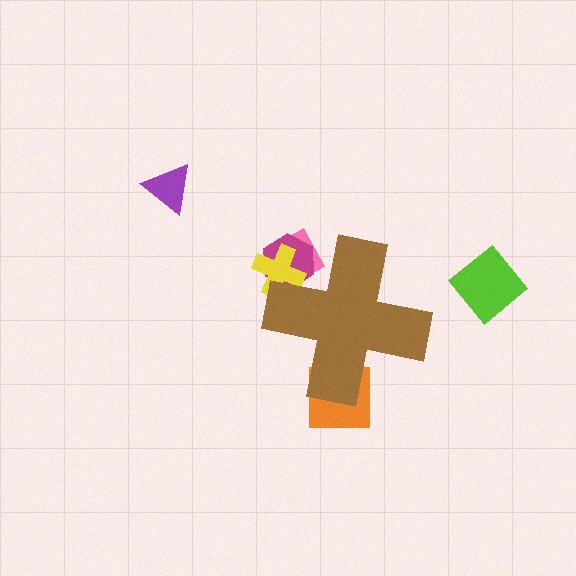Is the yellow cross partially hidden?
Yes, the yellow cross is partially hidden behind the brown cross.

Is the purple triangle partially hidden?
No, the purple triangle is fully visible.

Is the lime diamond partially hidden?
No, the lime diamond is fully visible.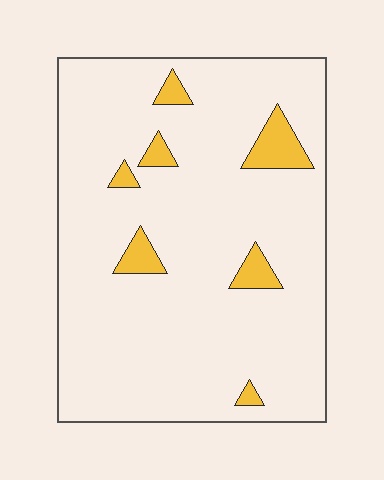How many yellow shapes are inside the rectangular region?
7.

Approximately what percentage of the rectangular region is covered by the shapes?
Approximately 10%.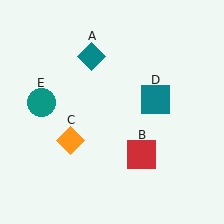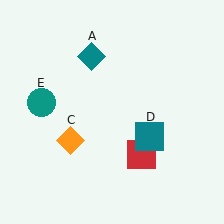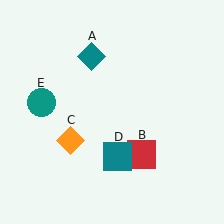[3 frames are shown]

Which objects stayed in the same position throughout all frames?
Teal diamond (object A) and red square (object B) and orange diamond (object C) and teal circle (object E) remained stationary.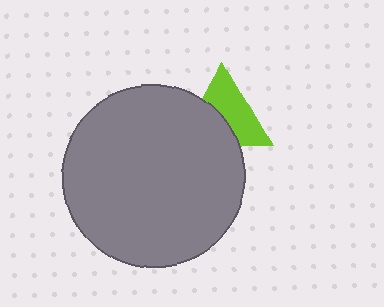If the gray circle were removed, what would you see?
You would see the complete lime triangle.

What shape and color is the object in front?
The object in front is a gray circle.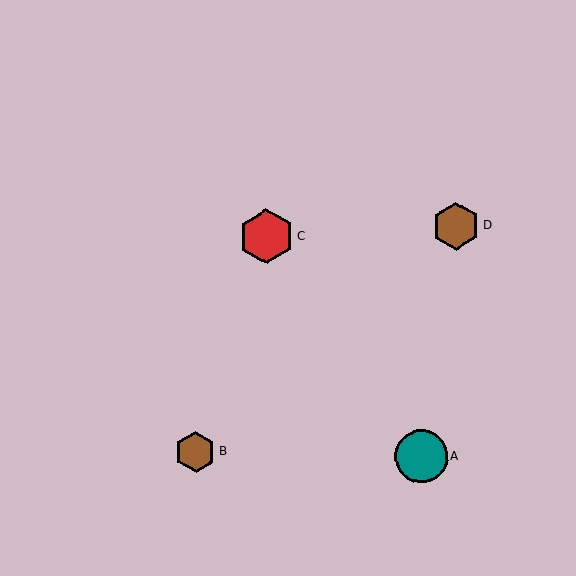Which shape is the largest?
The red hexagon (labeled C) is the largest.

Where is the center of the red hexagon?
The center of the red hexagon is at (267, 236).